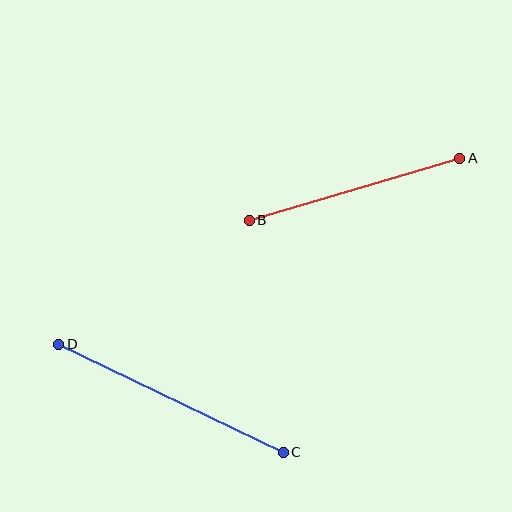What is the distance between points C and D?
The distance is approximately 249 pixels.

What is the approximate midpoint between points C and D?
The midpoint is at approximately (171, 398) pixels.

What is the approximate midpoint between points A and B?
The midpoint is at approximately (354, 189) pixels.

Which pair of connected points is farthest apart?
Points C and D are farthest apart.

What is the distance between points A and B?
The distance is approximately 219 pixels.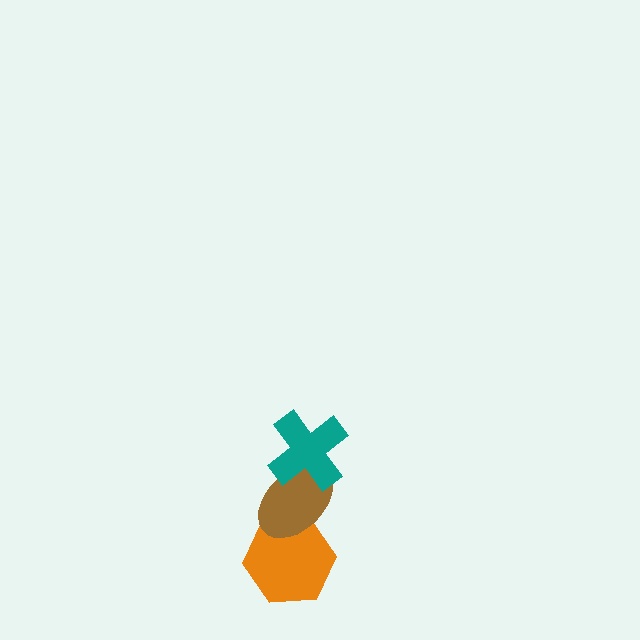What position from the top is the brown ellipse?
The brown ellipse is 2nd from the top.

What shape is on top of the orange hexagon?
The brown ellipse is on top of the orange hexagon.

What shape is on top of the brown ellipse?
The teal cross is on top of the brown ellipse.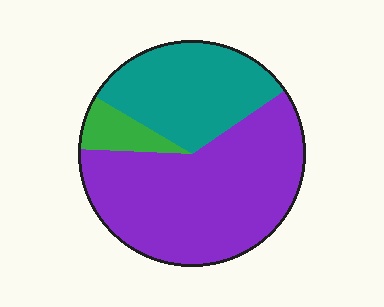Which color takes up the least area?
Green, at roughly 10%.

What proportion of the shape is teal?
Teal covers around 30% of the shape.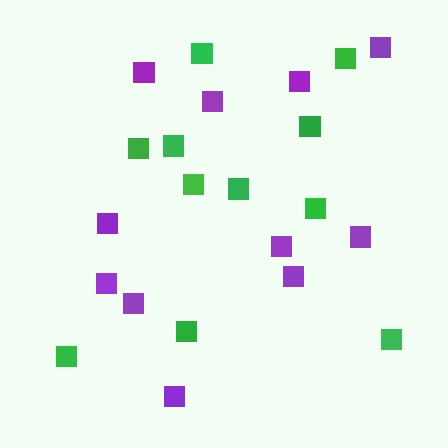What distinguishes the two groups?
There are 2 groups: one group of green squares (11) and one group of purple squares (11).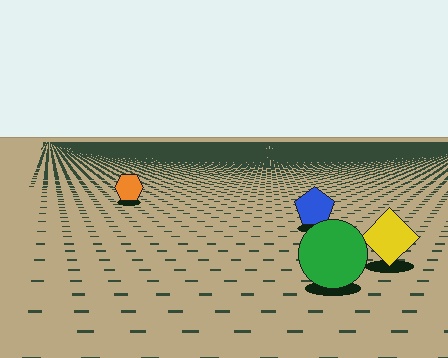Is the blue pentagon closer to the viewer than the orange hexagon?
Yes. The blue pentagon is closer — you can tell from the texture gradient: the ground texture is coarser near it.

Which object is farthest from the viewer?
The orange hexagon is farthest from the viewer. It appears smaller and the ground texture around it is denser.